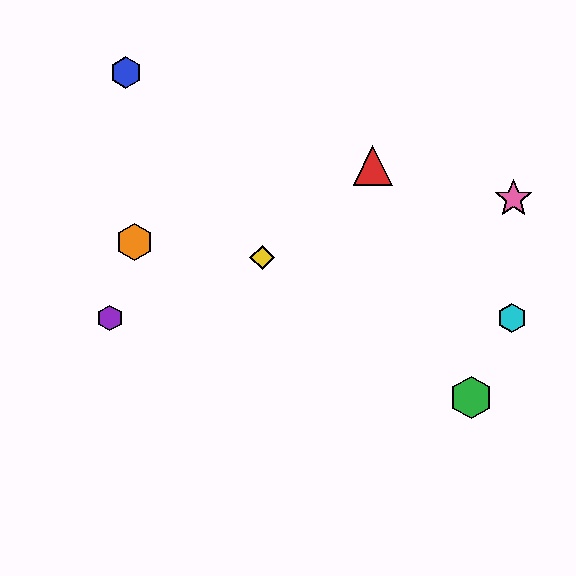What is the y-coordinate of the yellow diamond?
The yellow diamond is at y≈258.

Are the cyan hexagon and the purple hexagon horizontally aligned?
Yes, both are at y≈318.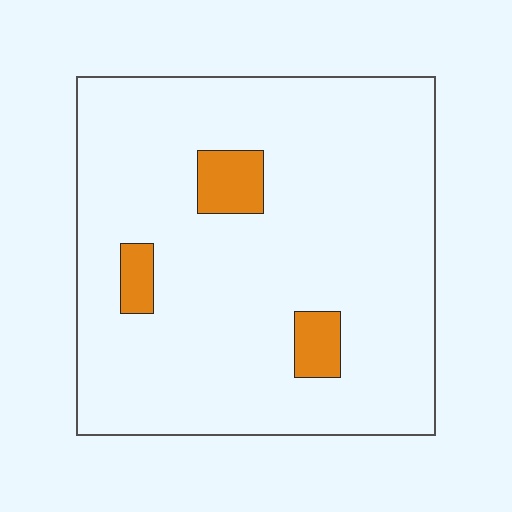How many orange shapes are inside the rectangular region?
3.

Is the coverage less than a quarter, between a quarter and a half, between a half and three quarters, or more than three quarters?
Less than a quarter.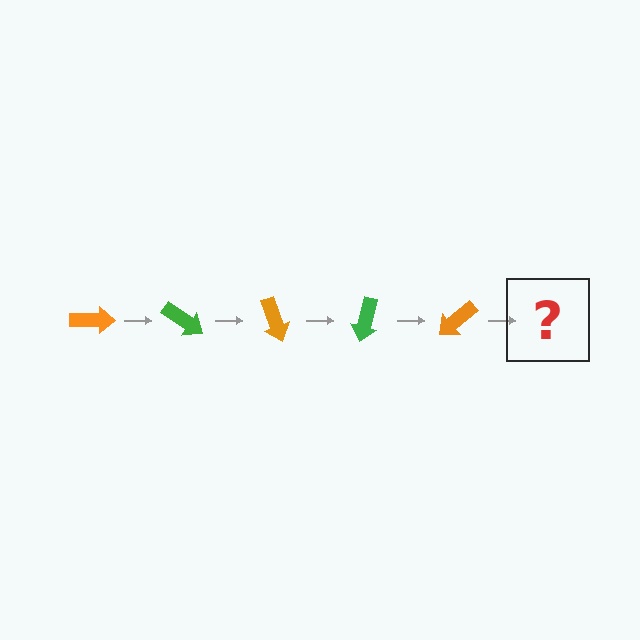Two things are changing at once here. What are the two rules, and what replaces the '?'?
The two rules are that it rotates 35 degrees each step and the color cycles through orange and green. The '?' should be a green arrow, rotated 175 degrees from the start.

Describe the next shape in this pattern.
It should be a green arrow, rotated 175 degrees from the start.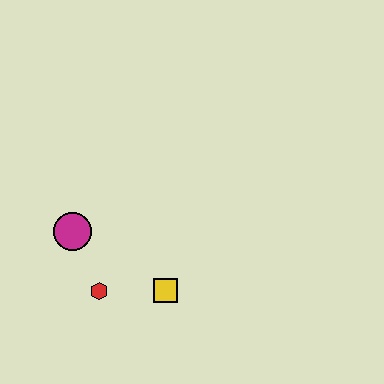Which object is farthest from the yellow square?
The magenta circle is farthest from the yellow square.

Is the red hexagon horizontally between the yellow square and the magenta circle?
Yes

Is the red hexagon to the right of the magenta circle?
Yes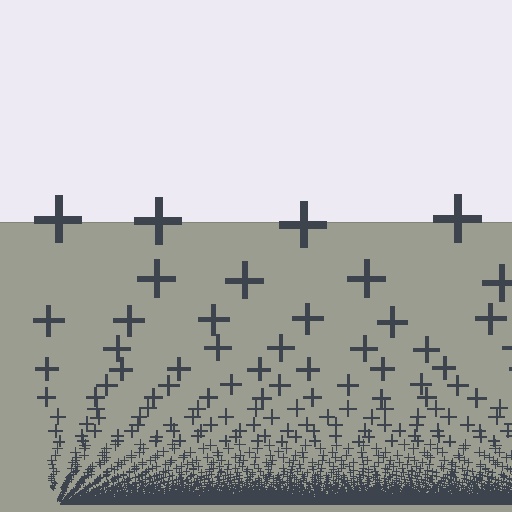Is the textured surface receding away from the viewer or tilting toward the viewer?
The surface appears to tilt toward the viewer. Texture elements get larger and sparser toward the top.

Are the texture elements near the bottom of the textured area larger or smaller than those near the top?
Smaller. The gradient is inverted — elements near the bottom are smaller and denser.